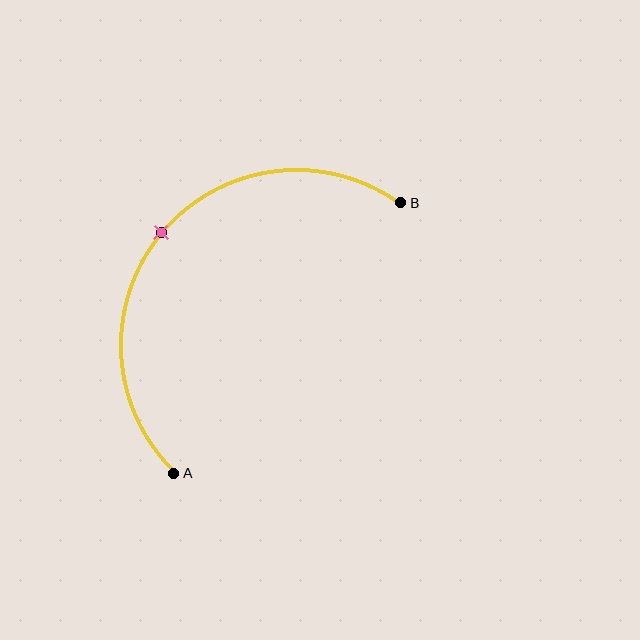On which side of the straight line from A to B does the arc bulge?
The arc bulges above and to the left of the straight line connecting A and B.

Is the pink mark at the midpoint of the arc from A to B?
Yes. The pink mark lies on the arc at equal arc-length from both A and B — it is the arc midpoint.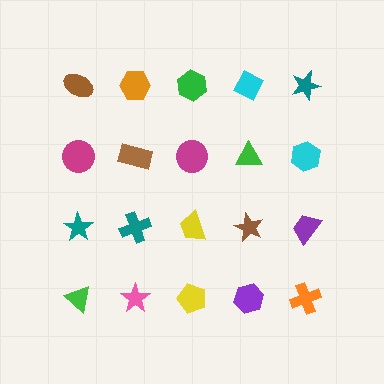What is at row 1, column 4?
A cyan diamond.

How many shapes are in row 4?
5 shapes.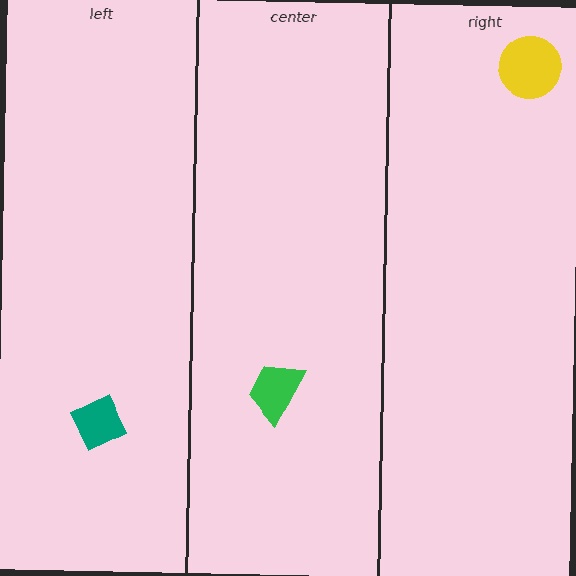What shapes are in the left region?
The teal diamond.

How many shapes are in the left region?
1.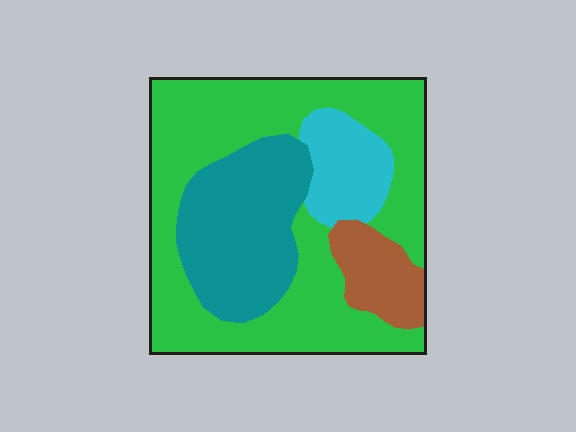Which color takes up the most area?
Green, at roughly 55%.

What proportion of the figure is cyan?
Cyan takes up about one tenth (1/10) of the figure.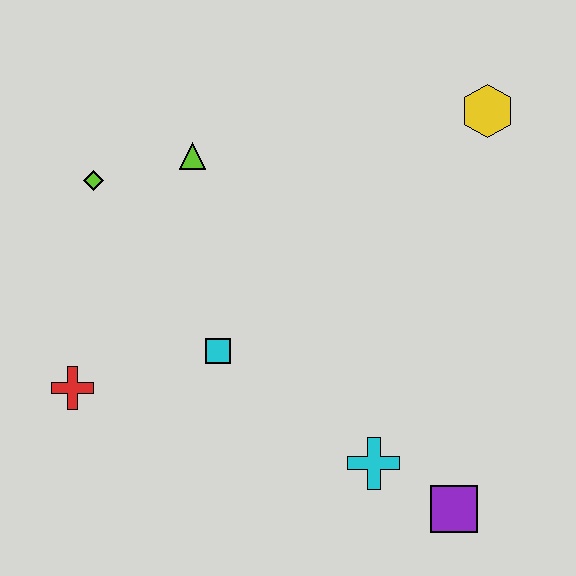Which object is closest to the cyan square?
The red cross is closest to the cyan square.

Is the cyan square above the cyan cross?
Yes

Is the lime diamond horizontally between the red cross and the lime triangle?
Yes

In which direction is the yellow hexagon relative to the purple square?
The yellow hexagon is above the purple square.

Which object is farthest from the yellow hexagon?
The red cross is farthest from the yellow hexagon.